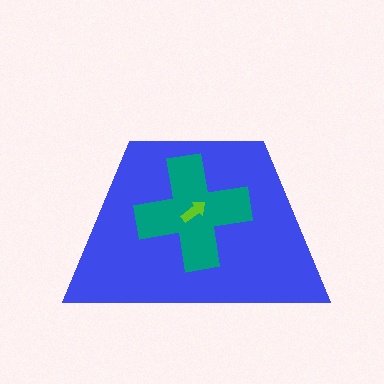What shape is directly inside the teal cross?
The lime arrow.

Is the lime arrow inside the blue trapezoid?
Yes.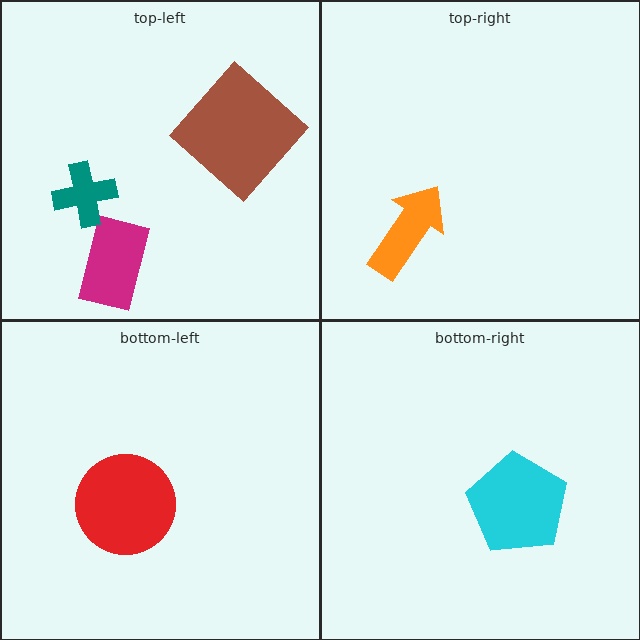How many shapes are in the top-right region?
1.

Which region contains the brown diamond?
The top-left region.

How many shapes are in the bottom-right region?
1.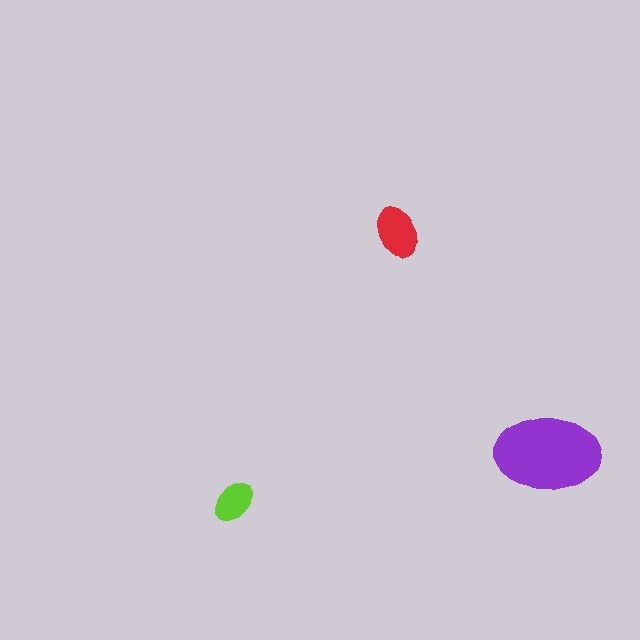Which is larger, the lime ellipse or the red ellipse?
The red one.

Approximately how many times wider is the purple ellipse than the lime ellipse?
About 2.5 times wider.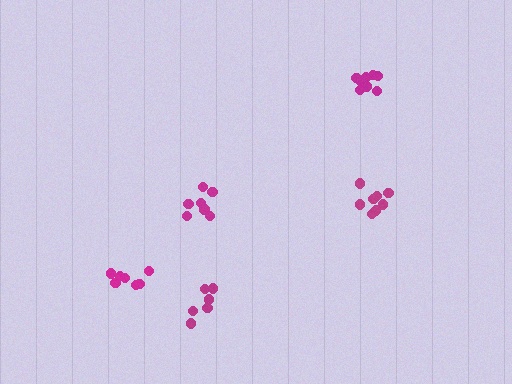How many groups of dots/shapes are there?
There are 5 groups.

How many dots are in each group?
Group 1: 8 dots, Group 2: 7 dots, Group 3: 9 dots, Group 4: 7 dots, Group 5: 6 dots (37 total).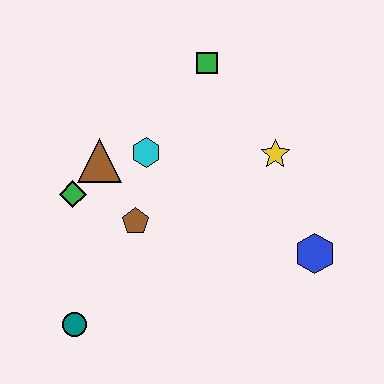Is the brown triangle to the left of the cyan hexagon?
Yes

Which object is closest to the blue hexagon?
The yellow star is closest to the blue hexagon.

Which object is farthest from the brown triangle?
The blue hexagon is farthest from the brown triangle.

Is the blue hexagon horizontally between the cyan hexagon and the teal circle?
No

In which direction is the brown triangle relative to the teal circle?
The brown triangle is above the teal circle.